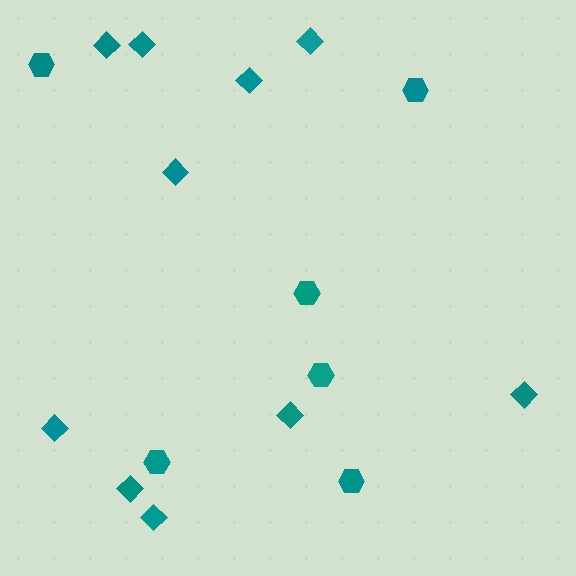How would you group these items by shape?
There are 2 groups: one group of hexagons (6) and one group of diamonds (10).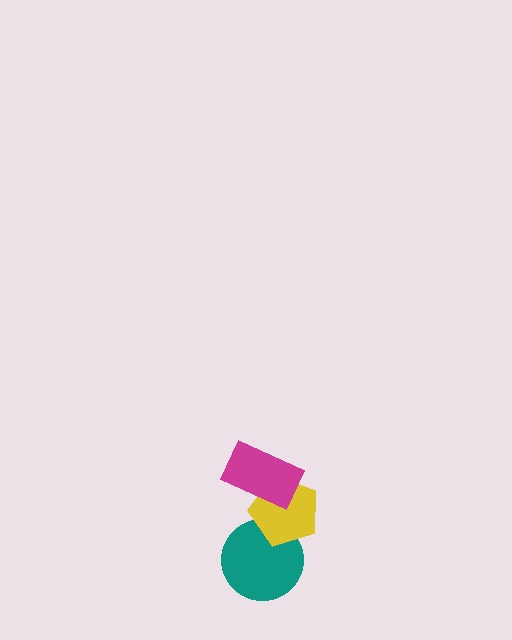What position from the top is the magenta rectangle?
The magenta rectangle is 1st from the top.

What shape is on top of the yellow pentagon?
The magenta rectangle is on top of the yellow pentagon.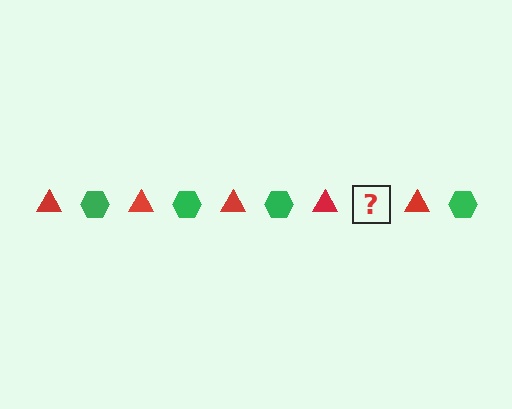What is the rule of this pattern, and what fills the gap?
The rule is that the pattern alternates between red triangle and green hexagon. The gap should be filled with a green hexagon.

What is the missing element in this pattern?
The missing element is a green hexagon.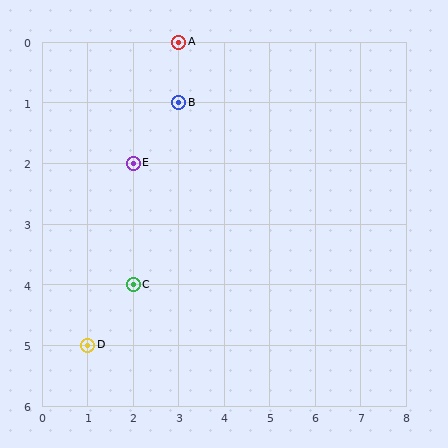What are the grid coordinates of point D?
Point D is at grid coordinates (1, 5).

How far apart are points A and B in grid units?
Points A and B are 1 row apart.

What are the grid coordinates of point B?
Point B is at grid coordinates (3, 1).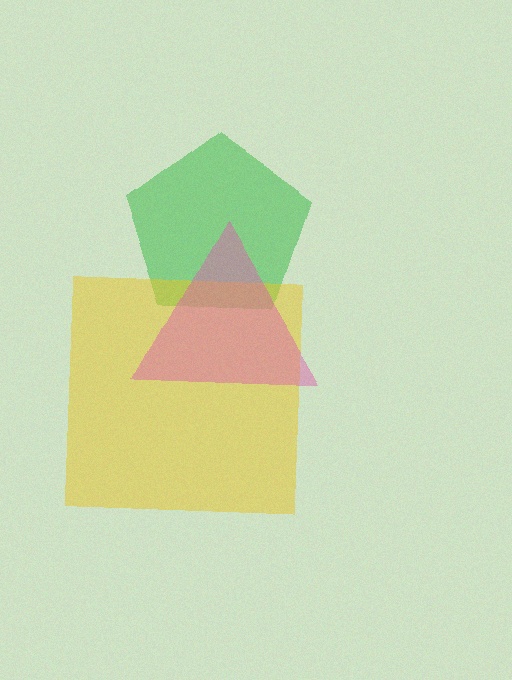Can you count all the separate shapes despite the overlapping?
Yes, there are 3 separate shapes.